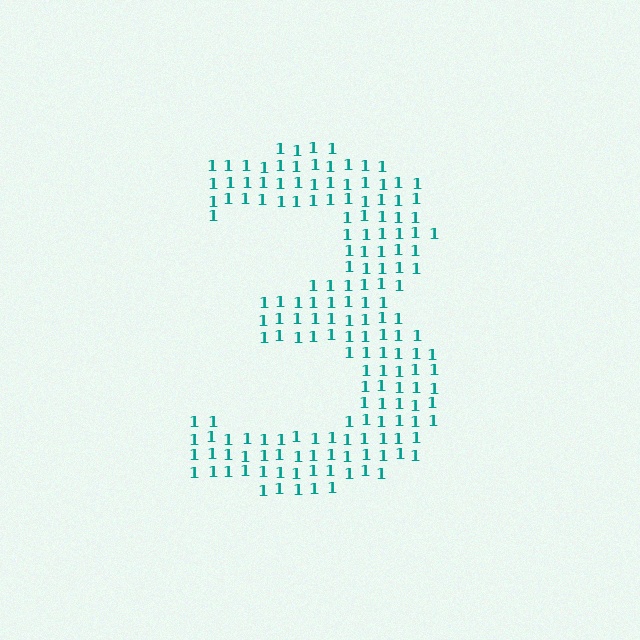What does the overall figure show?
The overall figure shows the digit 3.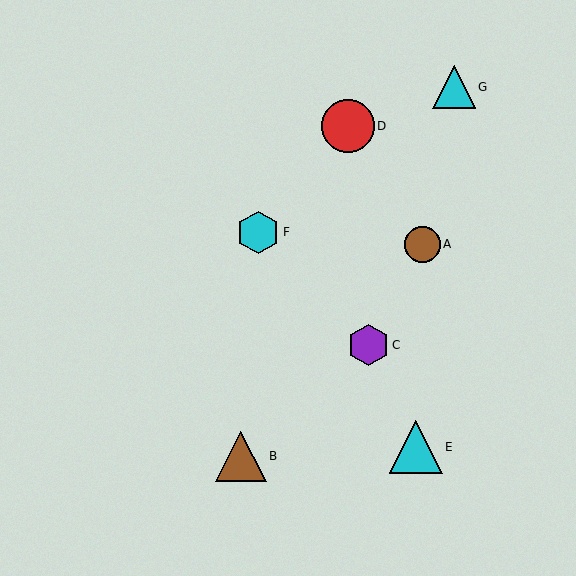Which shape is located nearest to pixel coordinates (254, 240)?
The cyan hexagon (labeled F) at (258, 232) is nearest to that location.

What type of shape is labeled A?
Shape A is a brown circle.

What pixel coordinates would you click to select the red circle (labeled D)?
Click at (348, 126) to select the red circle D.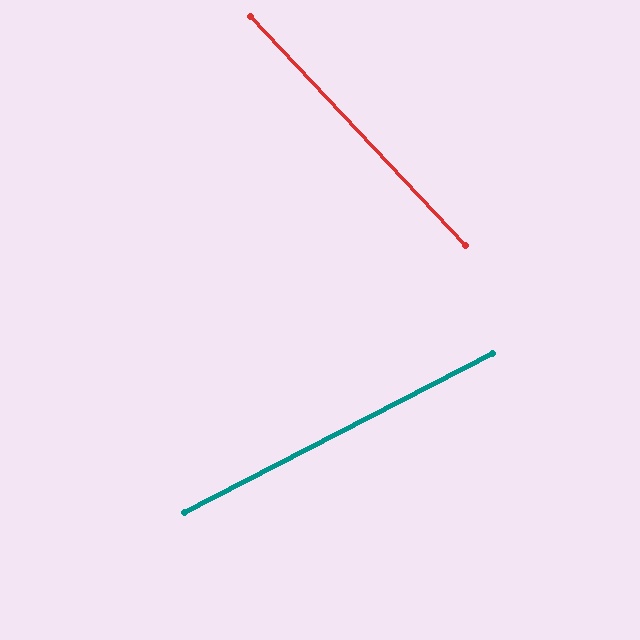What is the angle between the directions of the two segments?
Approximately 74 degrees.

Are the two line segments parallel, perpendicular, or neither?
Neither parallel nor perpendicular — they differ by about 74°.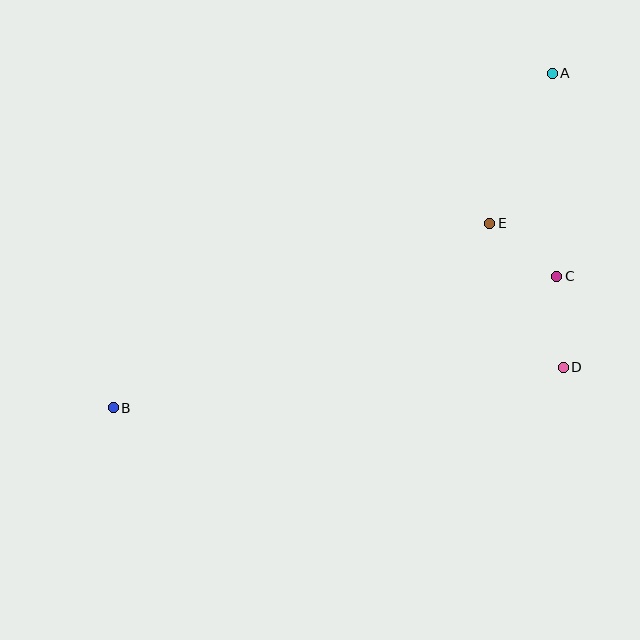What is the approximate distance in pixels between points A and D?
The distance between A and D is approximately 294 pixels.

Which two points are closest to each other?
Points C and E are closest to each other.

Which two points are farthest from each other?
Points A and B are farthest from each other.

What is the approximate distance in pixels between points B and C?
The distance between B and C is approximately 463 pixels.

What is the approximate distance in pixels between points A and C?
The distance between A and C is approximately 203 pixels.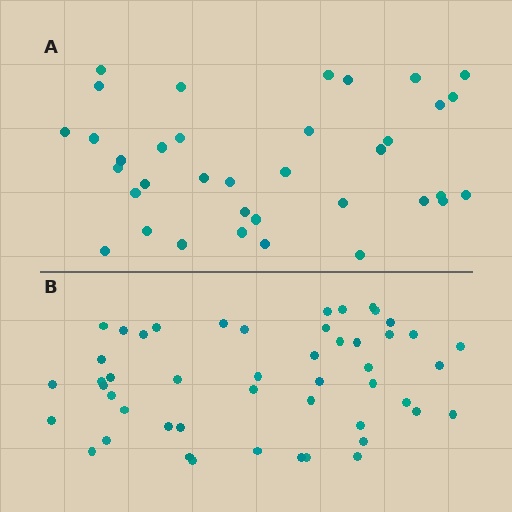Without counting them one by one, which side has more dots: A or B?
Region B (the bottom region) has more dots.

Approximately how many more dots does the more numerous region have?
Region B has approximately 15 more dots than region A.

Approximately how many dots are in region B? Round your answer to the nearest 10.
About 50 dots. (The exact count is 49, which rounds to 50.)